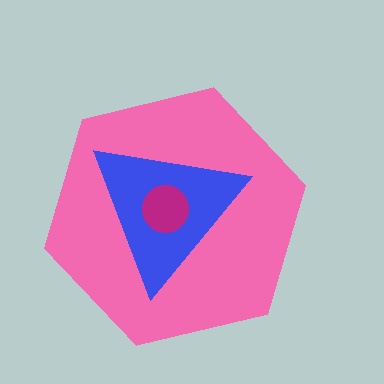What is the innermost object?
The magenta circle.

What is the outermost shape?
The pink hexagon.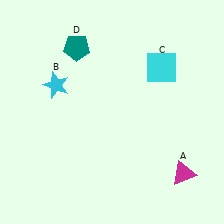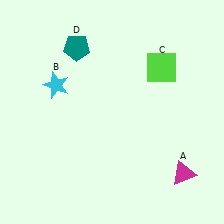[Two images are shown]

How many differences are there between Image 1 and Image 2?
There is 1 difference between the two images.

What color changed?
The square (C) changed from cyan in Image 1 to lime in Image 2.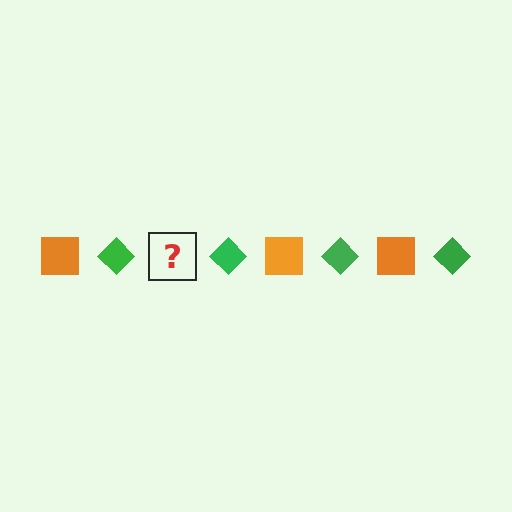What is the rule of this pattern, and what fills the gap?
The rule is that the pattern alternates between orange square and green diamond. The gap should be filled with an orange square.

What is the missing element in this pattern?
The missing element is an orange square.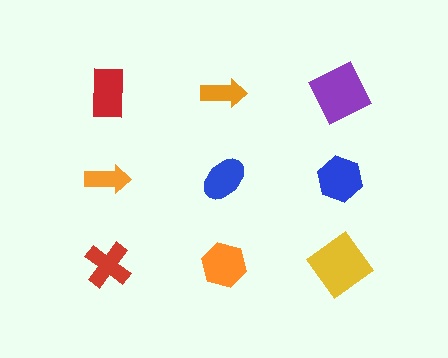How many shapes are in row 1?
3 shapes.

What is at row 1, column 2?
An orange arrow.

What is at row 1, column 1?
A red rectangle.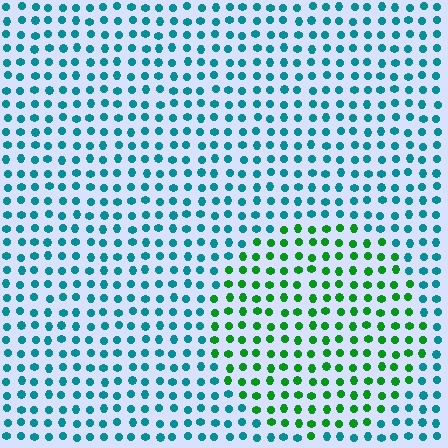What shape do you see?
I see a circle.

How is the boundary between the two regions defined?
The boundary is defined purely by a slight shift in hue (about 55 degrees). Spacing, size, and orientation are identical on both sides.